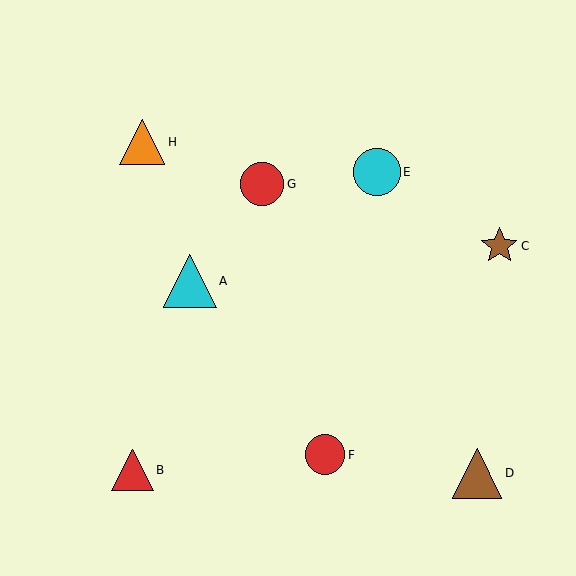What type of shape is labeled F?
Shape F is a red circle.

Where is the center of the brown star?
The center of the brown star is at (499, 246).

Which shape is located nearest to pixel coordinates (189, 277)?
The cyan triangle (labeled A) at (190, 281) is nearest to that location.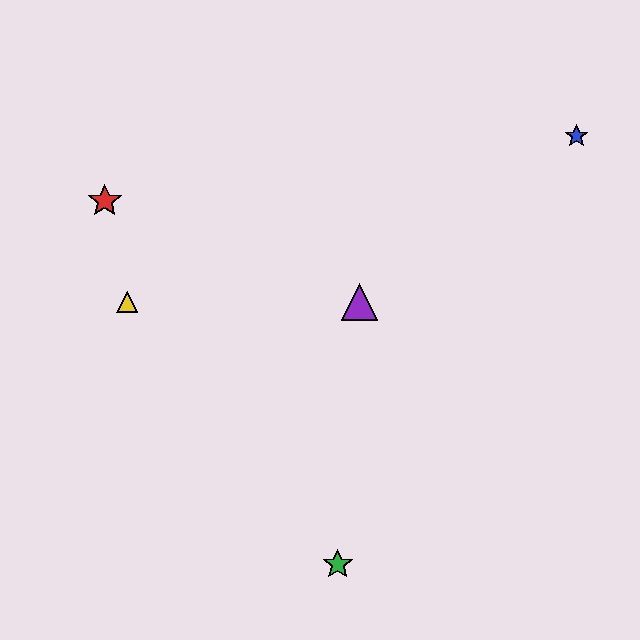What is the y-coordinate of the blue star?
The blue star is at y≈136.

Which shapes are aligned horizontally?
The yellow triangle, the purple triangle are aligned horizontally.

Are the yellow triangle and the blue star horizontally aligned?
No, the yellow triangle is at y≈302 and the blue star is at y≈136.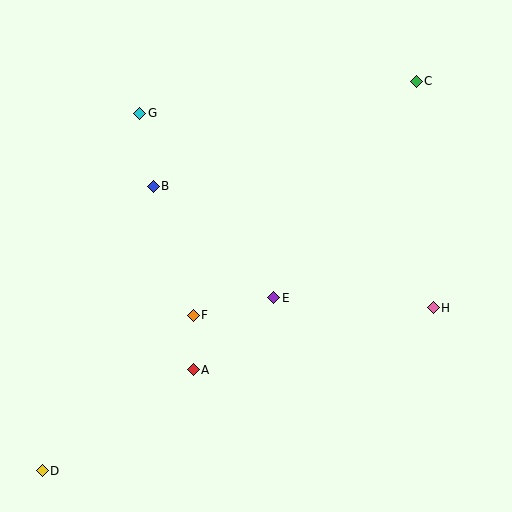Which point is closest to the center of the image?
Point E at (274, 298) is closest to the center.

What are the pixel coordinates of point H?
Point H is at (433, 308).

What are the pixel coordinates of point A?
Point A is at (193, 370).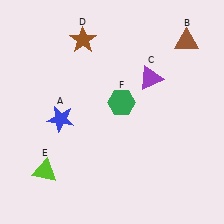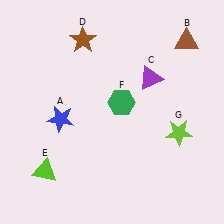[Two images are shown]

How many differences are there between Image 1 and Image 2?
There is 1 difference between the two images.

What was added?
A lime star (G) was added in Image 2.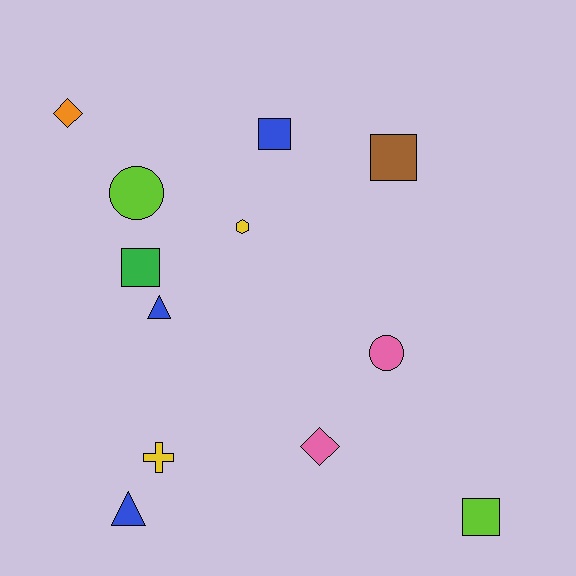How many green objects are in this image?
There is 1 green object.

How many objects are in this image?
There are 12 objects.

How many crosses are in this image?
There is 1 cross.